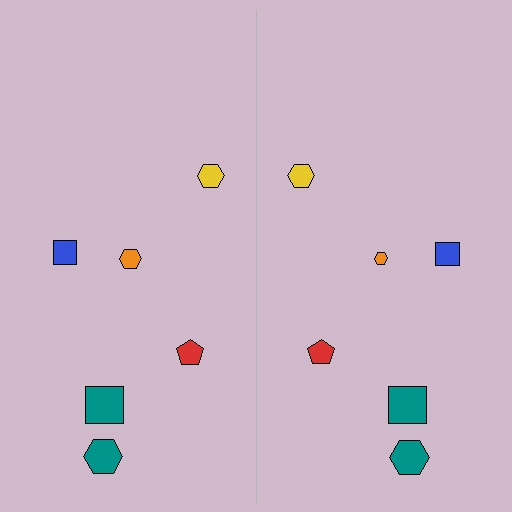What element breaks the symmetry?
The orange hexagon on the right side has a different size than its mirror counterpart.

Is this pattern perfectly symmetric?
No, the pattern is not perfectly symmetric. The orange hexagon on the right side has a different size than its mirror counterpart.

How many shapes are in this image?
There are 12 shapes in this image.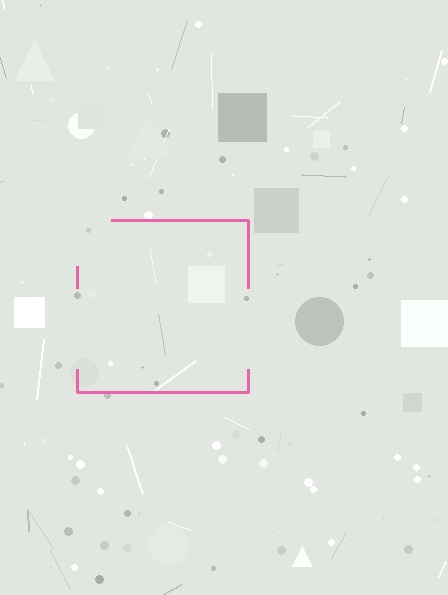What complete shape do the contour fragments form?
The contour fragments form a square.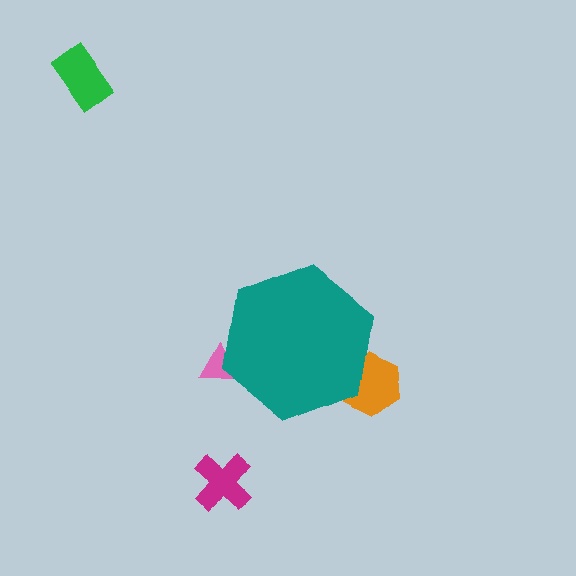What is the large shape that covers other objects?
A teal hexagon.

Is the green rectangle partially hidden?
No, the green rectangle is fully visible.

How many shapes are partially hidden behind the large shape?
2 shapes are partially hidden.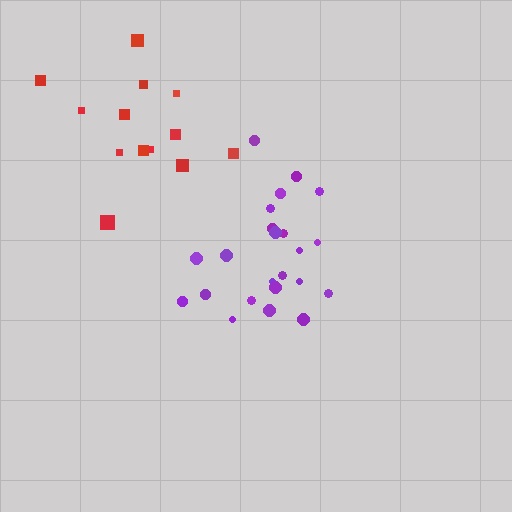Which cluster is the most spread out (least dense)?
Red.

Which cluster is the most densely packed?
Purple.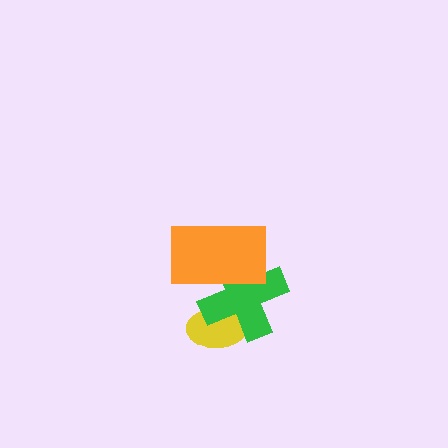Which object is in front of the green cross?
The orange rectangle is in front of the green cross.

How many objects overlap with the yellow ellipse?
1 object overlaps with the yellow ellipse.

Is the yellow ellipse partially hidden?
Yes, it is partially covered by another shape.